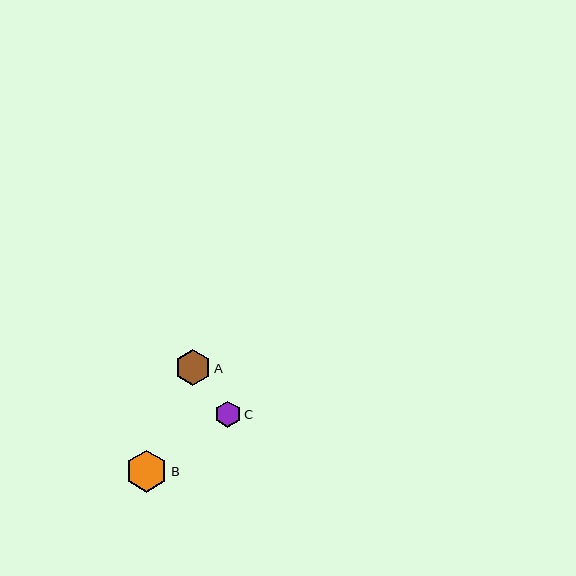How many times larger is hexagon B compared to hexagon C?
Hexagon B is approximately 1.6 times the size of hexagon C.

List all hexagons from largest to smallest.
From largest to smallest: B, A, C.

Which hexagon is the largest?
Hexagon B is the largest with a size of approximately 42 pixels.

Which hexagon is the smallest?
Hexagon C is the smallest with a size of approximately 26 pixels.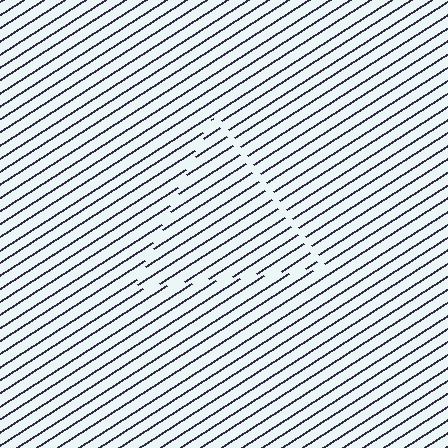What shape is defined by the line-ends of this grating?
An illusory triangle. The interior of the shape contains the same grating, shifted by half a period — the contour is defined by the phase discontinuity where line-ends from the inner and outer gratings abut.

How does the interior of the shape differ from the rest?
The interior of the shape contains the same grating, shifted by half a period — the contour is defined by the phase discontinuity where line-ends from the inner and outer gratings abut.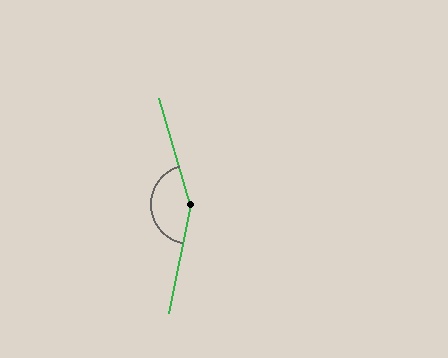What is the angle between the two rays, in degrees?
Approximately 152 degrees.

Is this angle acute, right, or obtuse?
It is obtuse.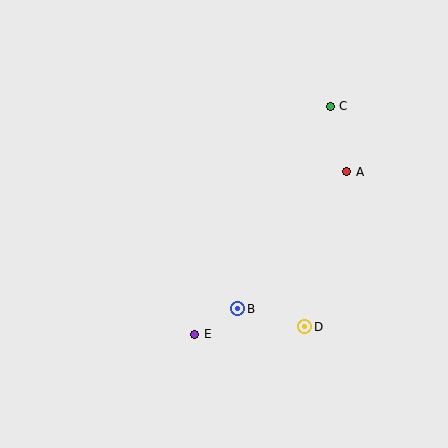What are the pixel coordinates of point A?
Point A is at (347, 172).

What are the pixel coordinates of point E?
Point E is at (195, 334).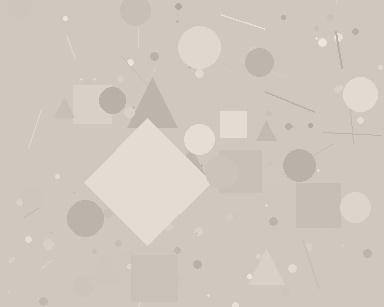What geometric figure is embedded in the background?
A diamond is embedded in the background.